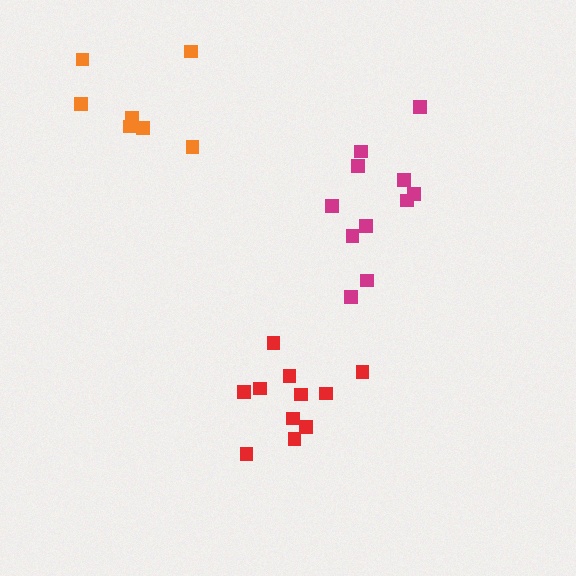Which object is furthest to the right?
The magenta cluster is rightmost.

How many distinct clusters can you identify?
There are 3 distinct clusters.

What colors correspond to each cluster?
The clusters are colored: orange, magenta, red.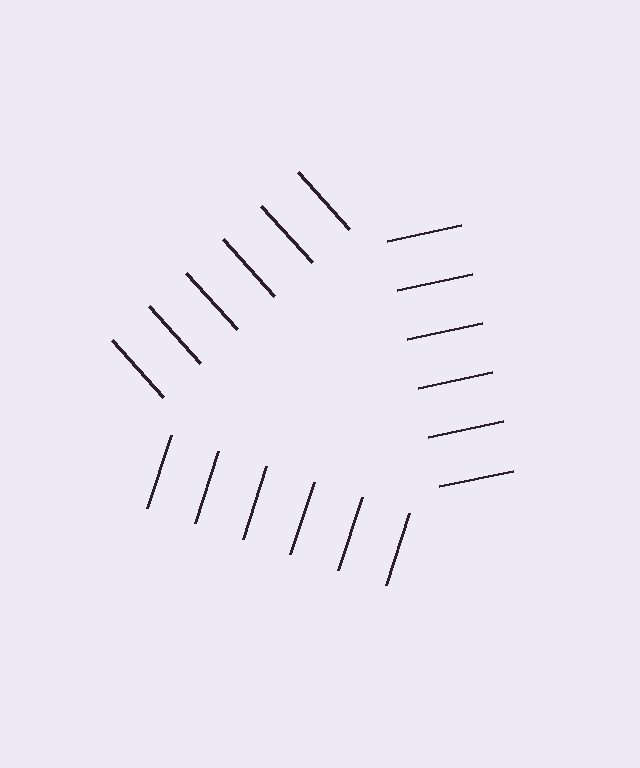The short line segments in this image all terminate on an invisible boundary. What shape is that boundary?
An illusory triangle — the line segments terminate on its edges but no continuous stroke is drawn.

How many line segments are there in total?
18 — 6 along each of the 3 edges.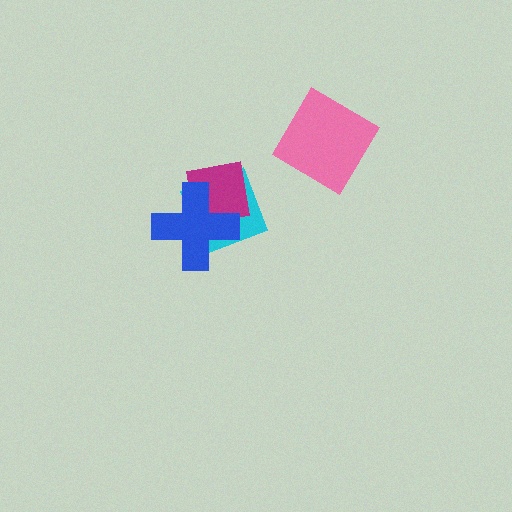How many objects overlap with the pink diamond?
0 objects overlap with the pink diamond.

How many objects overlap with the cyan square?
2 objects overlap with the cyan square.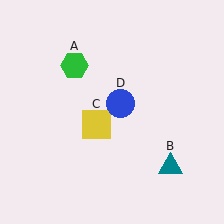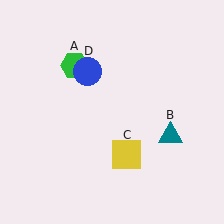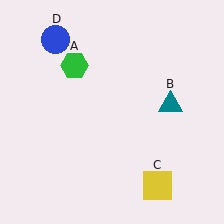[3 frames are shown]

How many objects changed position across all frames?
3 objects changed position: teal triangle (object B), yellow square (object C), blue circle (object D).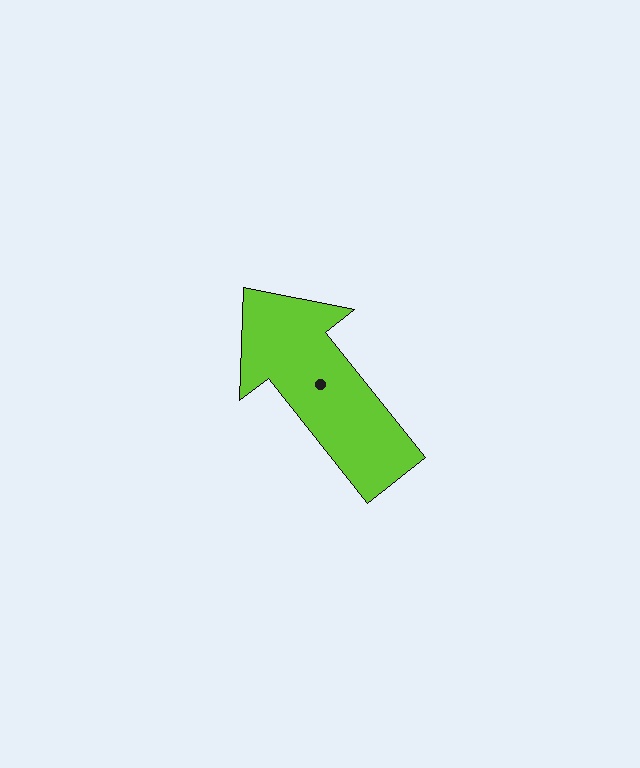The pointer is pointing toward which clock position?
Roughly 11 o'clock.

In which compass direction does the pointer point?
Northwest.